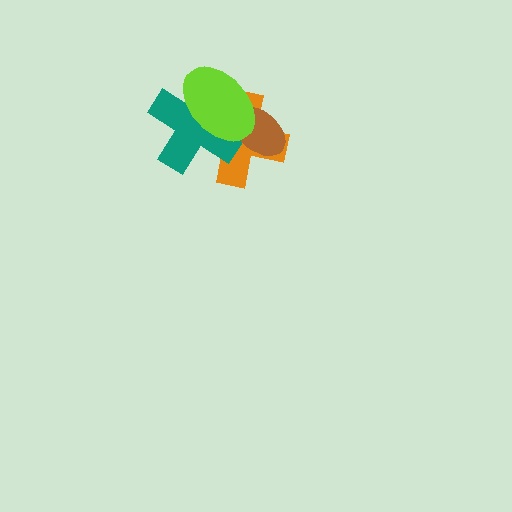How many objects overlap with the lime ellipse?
3 objects overlap with the lime ellipse.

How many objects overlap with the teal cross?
3 objects overlap with the teal cross.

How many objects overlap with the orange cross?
3 objects overlap with the orange cross.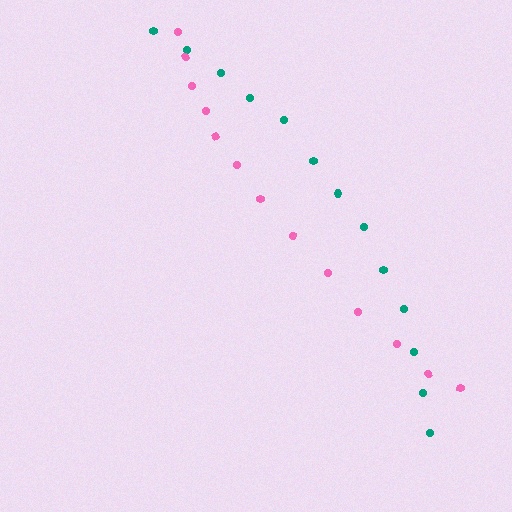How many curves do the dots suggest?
There are 2 distinct paths.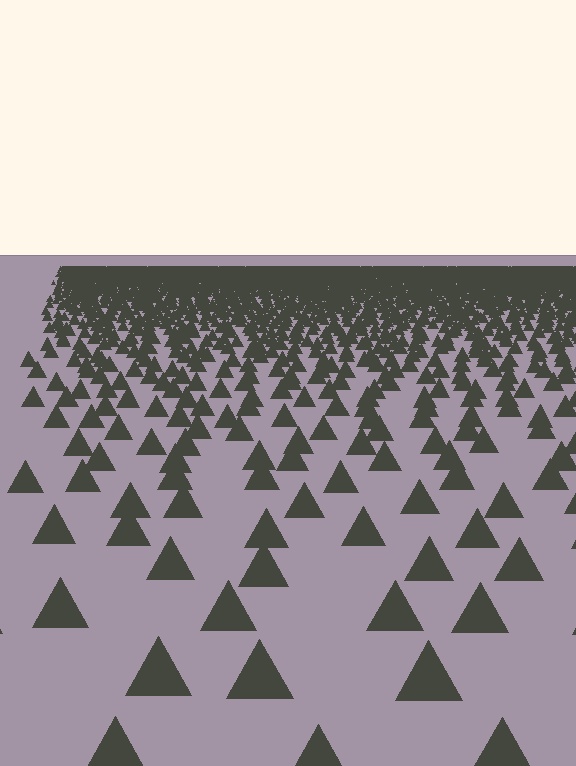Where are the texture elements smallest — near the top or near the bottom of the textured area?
Near the top.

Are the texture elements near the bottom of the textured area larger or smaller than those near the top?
Larger. Near the bottom, elements are closer to the viewer and appear at a bigger on-screen size.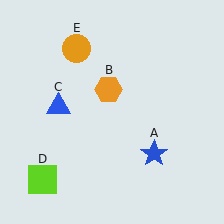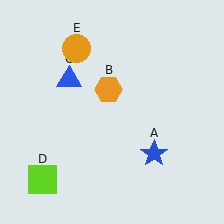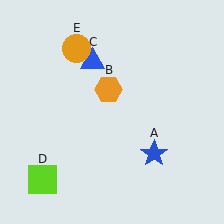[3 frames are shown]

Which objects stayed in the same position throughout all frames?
Blue star (object A) and orange hexagon (object B) and lime square (object D) and orange circle (object E) remained stationary.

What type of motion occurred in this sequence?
The blue triangle (object C) rotated clockwise around the center of the scene.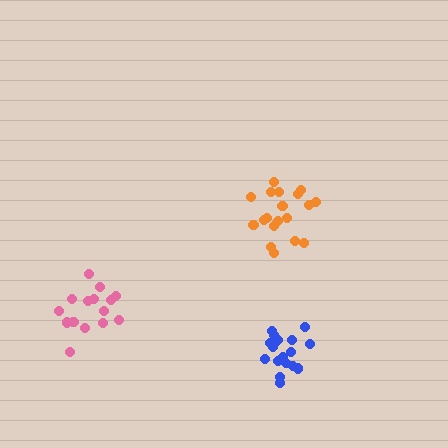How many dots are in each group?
Group 1: 19 dots, Group 2: 19 dots, Group 3: 15 dots (53 total).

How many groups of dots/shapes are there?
There are 3 groups.